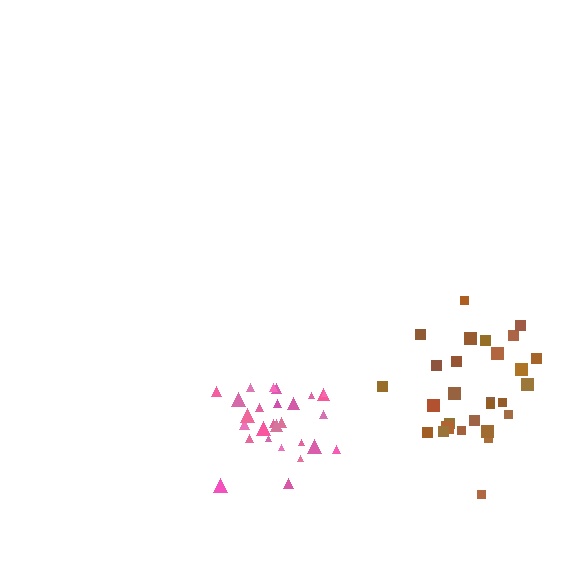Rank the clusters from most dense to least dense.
pink, brown.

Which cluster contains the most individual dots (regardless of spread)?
Brown (28).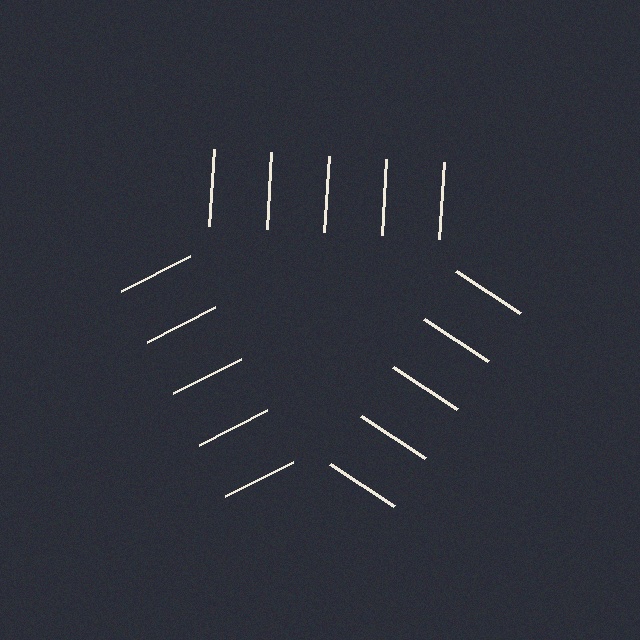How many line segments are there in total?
15 — 5 along each of the 3 edges.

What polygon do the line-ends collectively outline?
An illusory triangle — the line segments terminate on its edges but no continuous stroke is drawn.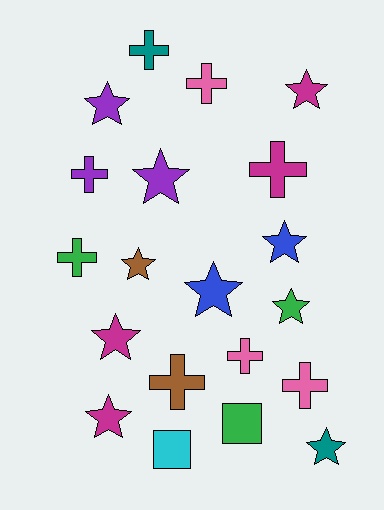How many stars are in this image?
There are 10 stars.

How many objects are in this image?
There are 20 objects.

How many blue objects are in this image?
There are 2 blue objects.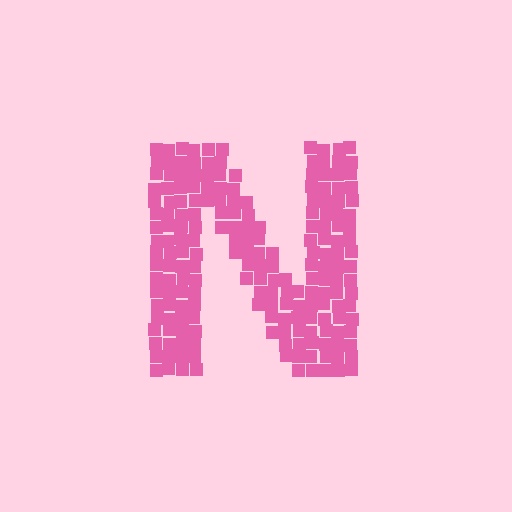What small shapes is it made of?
It is made of small squares.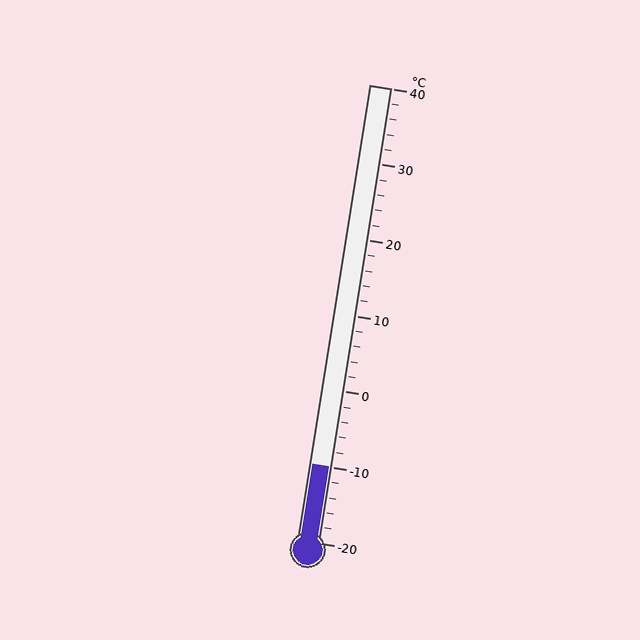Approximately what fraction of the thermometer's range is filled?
The thermometer is filled to approximately 15% of its range.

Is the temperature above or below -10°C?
The temperature is at -10°C.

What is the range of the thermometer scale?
The thermometer scale ranges from -20°C to 40°C.